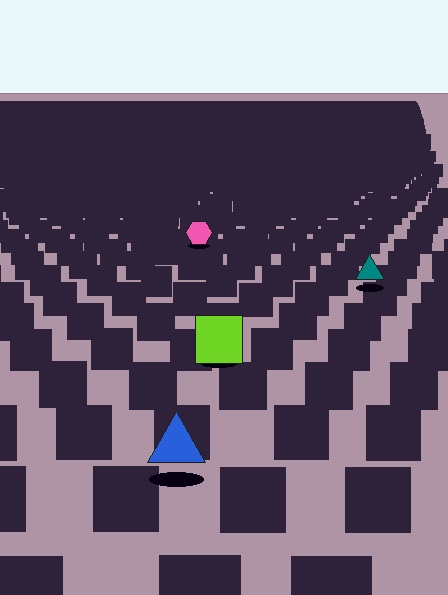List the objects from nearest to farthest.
From nearest to farthest: the blue triangle, the lime square, the teal triangle, the pink hexagon.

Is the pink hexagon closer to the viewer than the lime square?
No. The lime square is closer — you can tell from the texture gradient: the ground texture is coarser near it.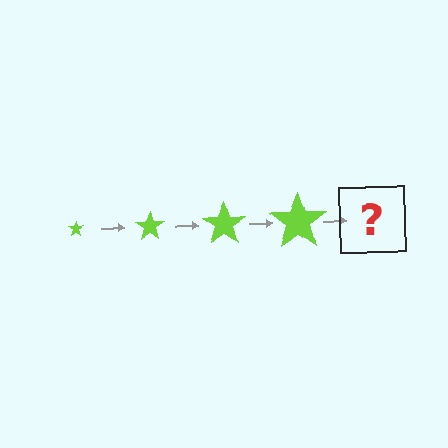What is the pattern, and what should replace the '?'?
The pattern is that the star gets progressively larger each step. The '?' should be a lime star, larger than the previous one.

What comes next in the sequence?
The next element should be a lime star, larger than the previous one.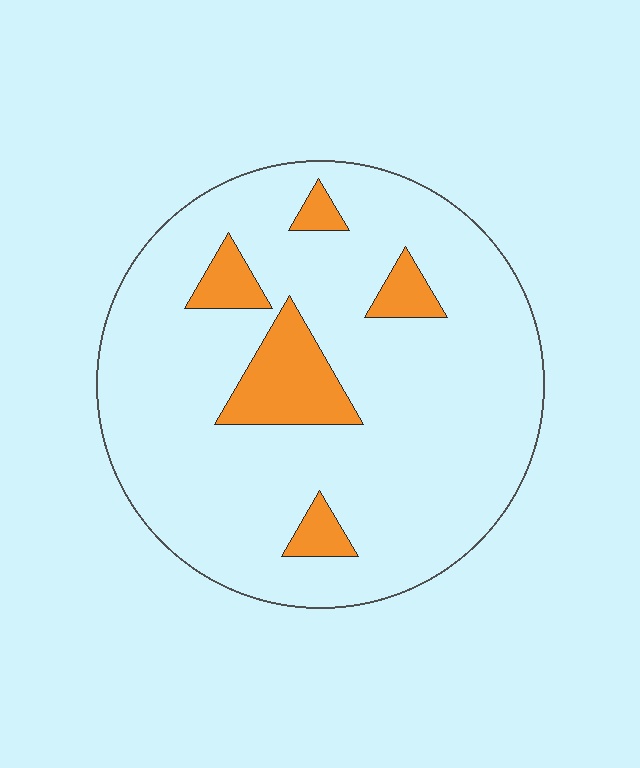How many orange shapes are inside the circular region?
5.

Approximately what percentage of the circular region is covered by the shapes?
Approximately 15%.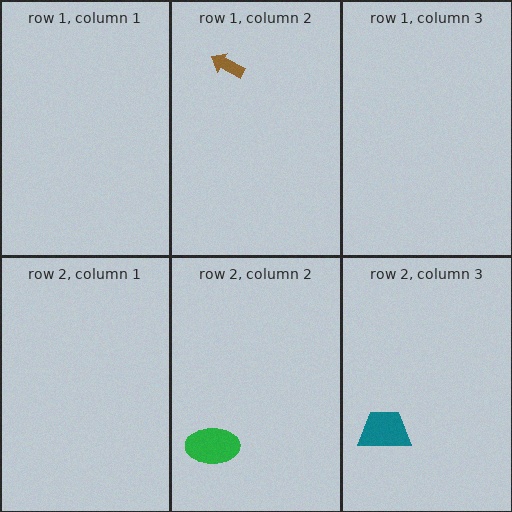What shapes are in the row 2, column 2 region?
The green ellipse.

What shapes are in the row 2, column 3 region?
The teal trapezoid.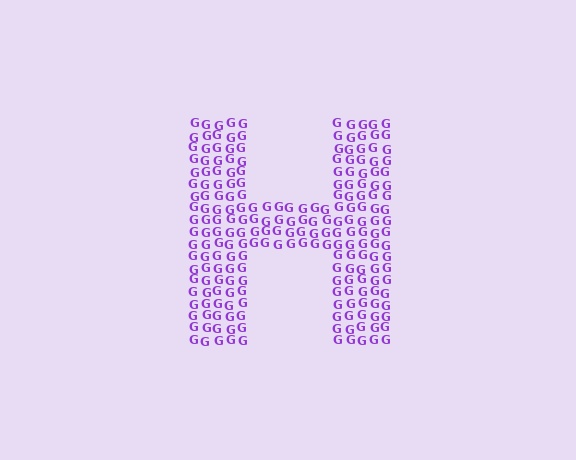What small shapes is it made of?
It is made of small letter G's.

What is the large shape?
The large shape is the letter H.